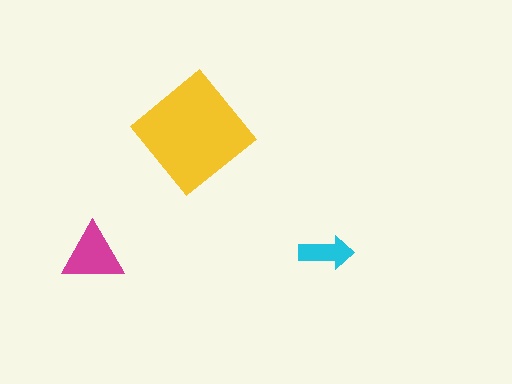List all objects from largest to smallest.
The yellow diamond, the magenta triangle, the cyan arrow.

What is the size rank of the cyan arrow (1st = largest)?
3rd.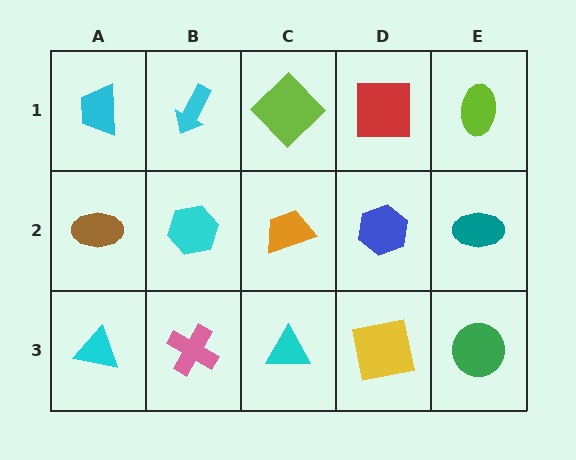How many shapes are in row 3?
5 shapes.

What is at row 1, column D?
A red square.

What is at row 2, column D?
A blue hexagon.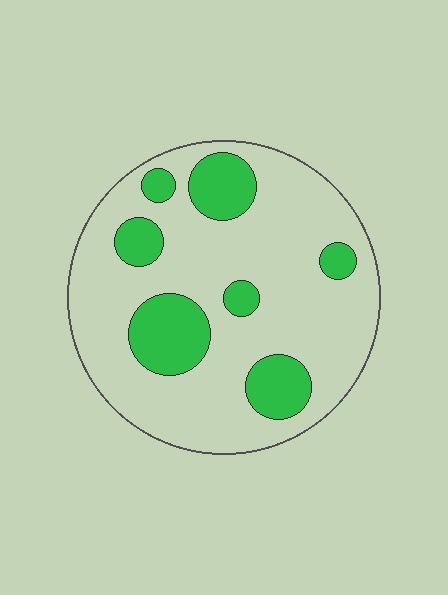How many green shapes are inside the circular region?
7.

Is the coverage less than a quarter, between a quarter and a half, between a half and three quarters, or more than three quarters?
Less than a quarter.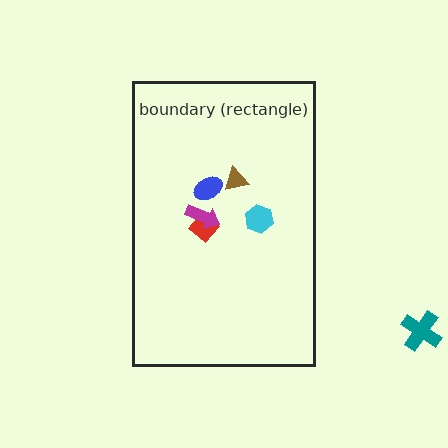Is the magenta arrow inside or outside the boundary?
Inside.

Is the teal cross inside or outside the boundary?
Outside.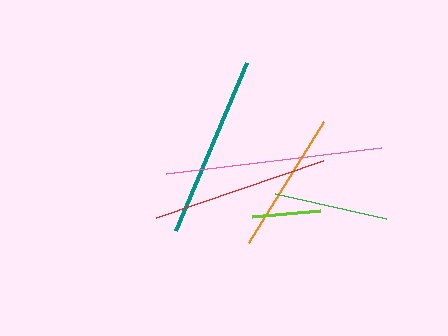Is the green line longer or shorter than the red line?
The red line is longer than the green line.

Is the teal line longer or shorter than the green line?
The teal line is longer than the green line.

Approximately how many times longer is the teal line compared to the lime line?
The teal line is approximately 2.7 times the length of the lime line.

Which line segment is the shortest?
The lime line is the shortest at approximately 68 pixels.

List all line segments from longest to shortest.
From longest to shortest: pink, teal, red, orange, green, lime.